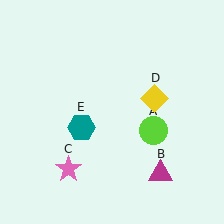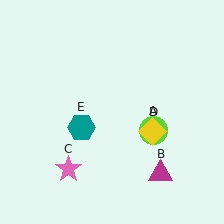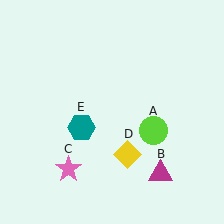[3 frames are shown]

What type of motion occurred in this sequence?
The yellow diamond (object D) rotated clockwise around the center of the scene.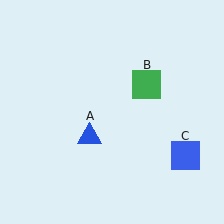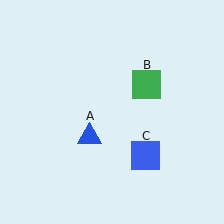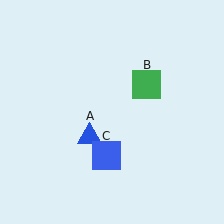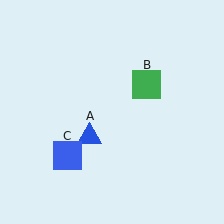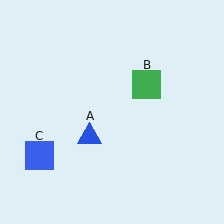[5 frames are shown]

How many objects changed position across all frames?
1 object changed position: blue square (object C).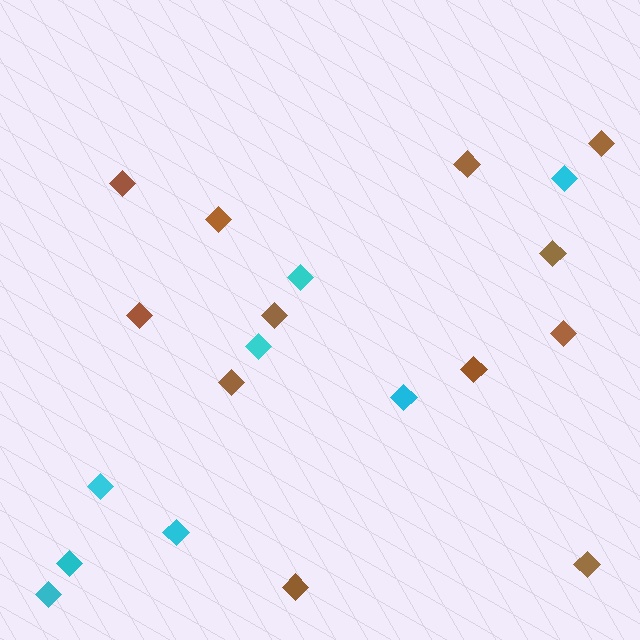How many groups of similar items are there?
There are 2 groups: one group of brown diamonds (12) and one group of cyan diamonds (8).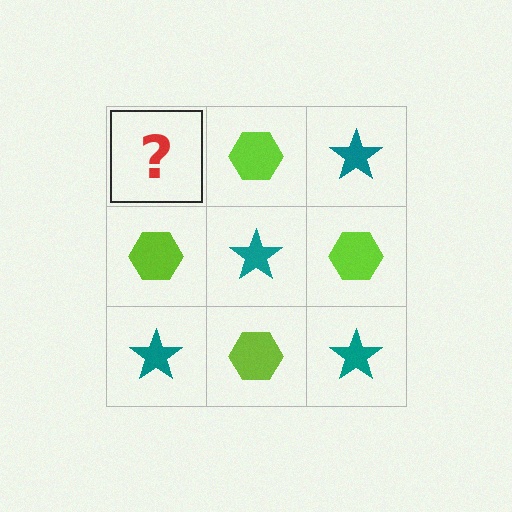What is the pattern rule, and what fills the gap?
The rule is that it alternates teal star and lime hexagon in a checkerboard pattern. The gap should be filled with a teal star.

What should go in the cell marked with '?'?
The missing cell should contain a teal star.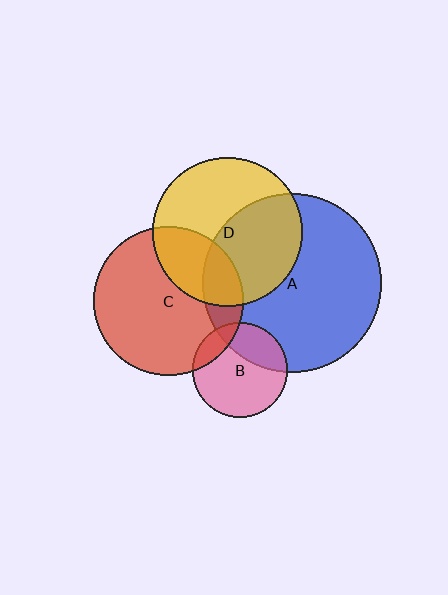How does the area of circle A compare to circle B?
Approximately 3.6 times.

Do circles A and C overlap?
Yes.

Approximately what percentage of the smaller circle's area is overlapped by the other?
Approximately 15%.